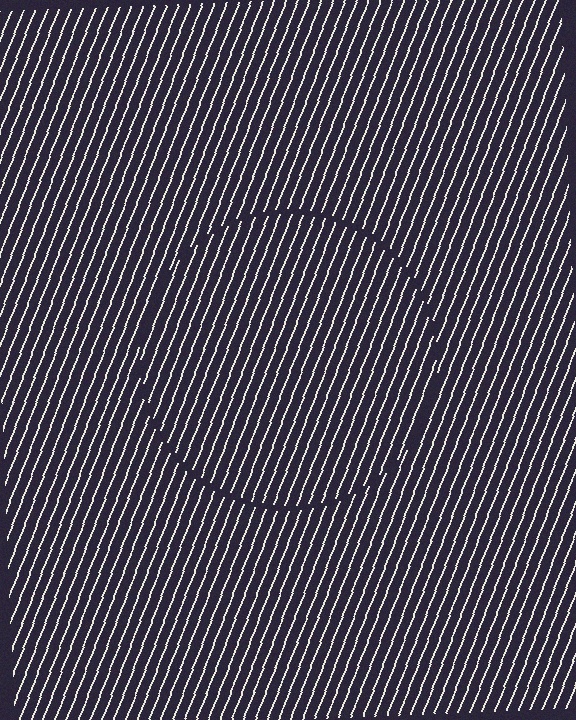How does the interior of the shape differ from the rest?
The interior of the shape contains the same grating, shifted by half a period — the contour is defined by the phase discontinuity where line-ends from the inner and outer gratings abut.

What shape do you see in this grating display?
An illusory circle. The interior of the shape contains the same grating, shifted by half a period — the contour is defined by the phase discontinuity where line-ends from the inner and outer gratings abut.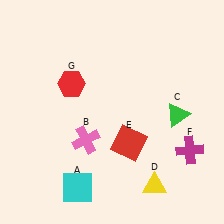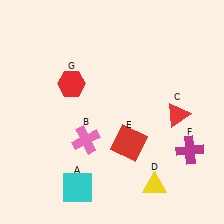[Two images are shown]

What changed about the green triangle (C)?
In Image 1, C is green. In Image 2, it changed to red.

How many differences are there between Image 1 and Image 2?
There is 1 difference between the two images.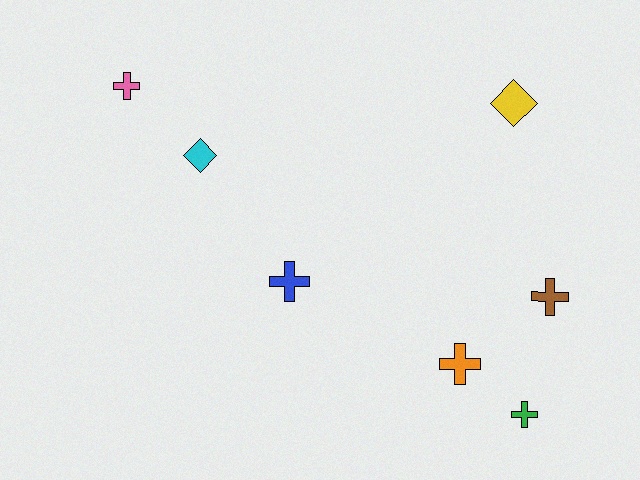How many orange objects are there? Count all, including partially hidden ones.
There is 1 orange object.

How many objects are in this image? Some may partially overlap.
There are 7 objects.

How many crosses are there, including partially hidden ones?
There are 5 crosses.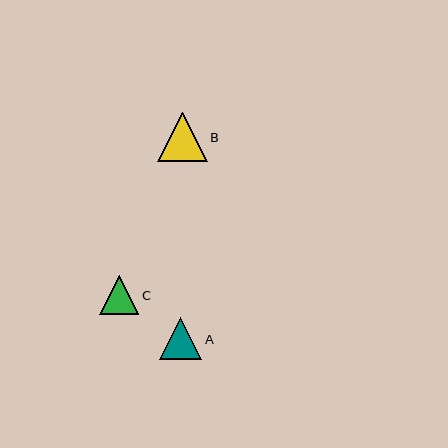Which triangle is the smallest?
Triangle C is the smallest with a size of approximately 39 pixels.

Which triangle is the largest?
Triangle B is the largest with a size of approximately 49 pixels.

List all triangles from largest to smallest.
From largest to smallest: B, A, C.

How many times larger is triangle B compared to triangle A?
Triangle B is approximately 1.2 times the size of triangle A.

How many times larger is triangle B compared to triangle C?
Triangle B is approximately 1.3 times the size of triangle C.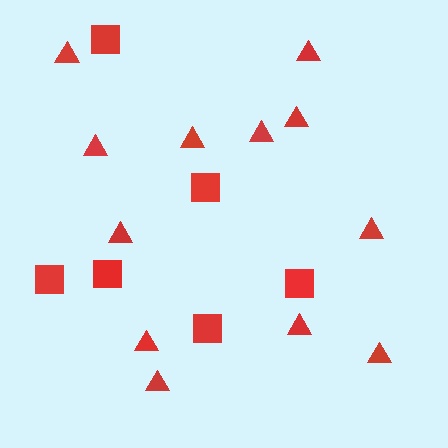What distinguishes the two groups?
There are 2 groups: one group of squares (6) and one group of triangles (12).